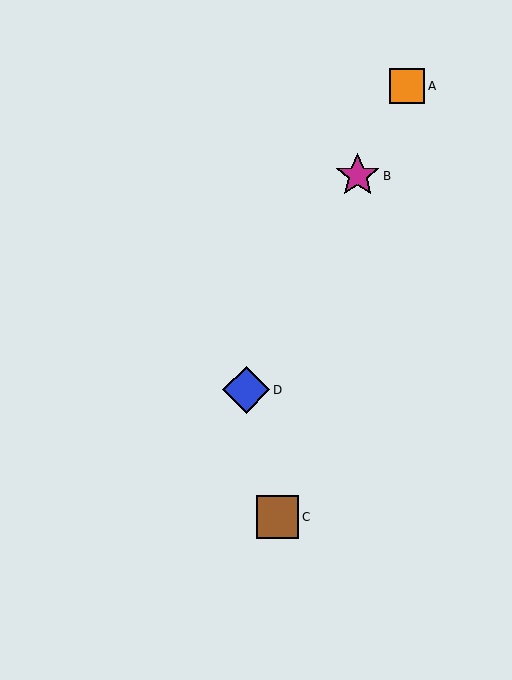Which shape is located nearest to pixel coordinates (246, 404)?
The blue diamond (labeled D) at (246, 390) is nearest to that location.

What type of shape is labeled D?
Shape D is a blue diamond.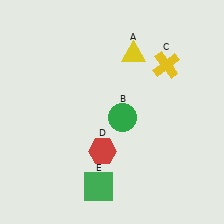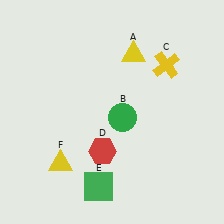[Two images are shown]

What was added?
A yellow triangle (F) was added in Image 2.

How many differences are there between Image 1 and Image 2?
There is 1 difference between the two images.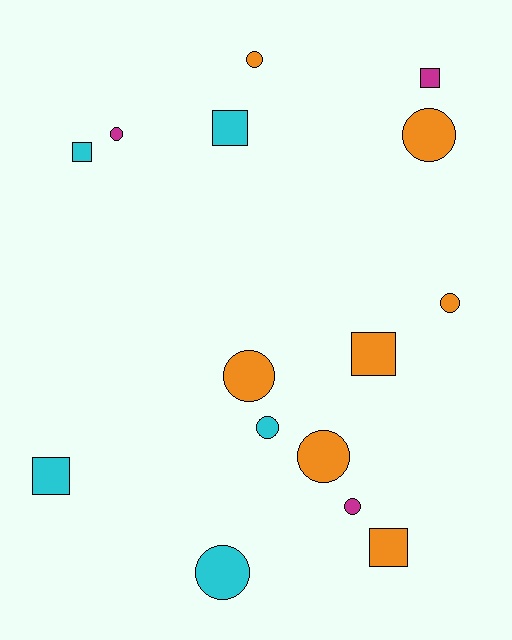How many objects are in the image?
There are 15 objects.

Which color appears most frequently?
Orange, with 7 objects.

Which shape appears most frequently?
Circle, with 9 objects.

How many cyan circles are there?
There are 2 cyan circles.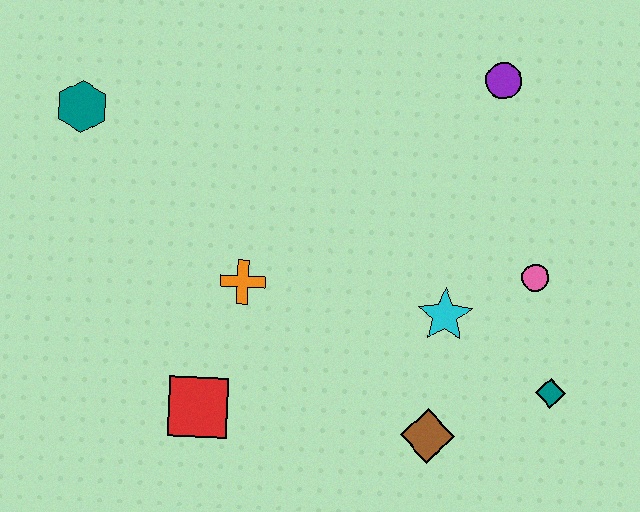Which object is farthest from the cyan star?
The teal hexagon is farthest from the cyan star.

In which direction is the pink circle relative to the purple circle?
The pink circle is below the purple circle.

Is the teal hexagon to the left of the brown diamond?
Yes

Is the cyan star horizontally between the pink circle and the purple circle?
No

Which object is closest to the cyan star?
The pink circle is closest to the cyan star.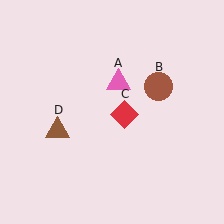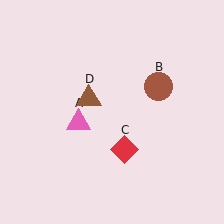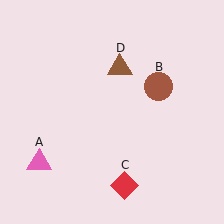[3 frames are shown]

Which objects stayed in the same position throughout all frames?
Brown circle (object B) remained stationary.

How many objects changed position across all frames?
3 objects changed position: pink triangle (object A), red diamond (object C), brown triangle (object D).